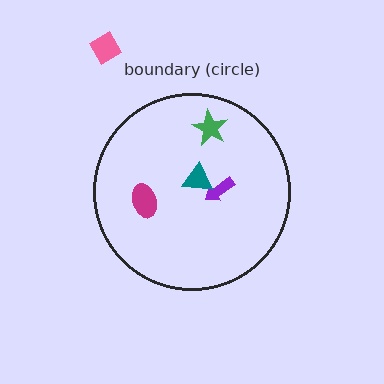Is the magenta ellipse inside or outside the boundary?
Inside.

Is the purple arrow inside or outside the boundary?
Inside.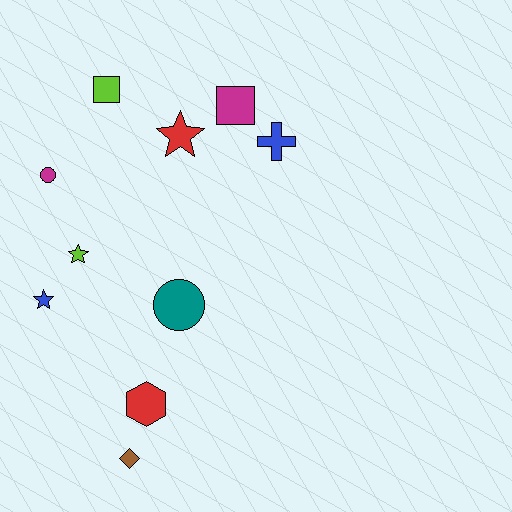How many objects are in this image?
There are 10 objects.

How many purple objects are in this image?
There are no purple objects.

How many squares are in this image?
There are 2 squares.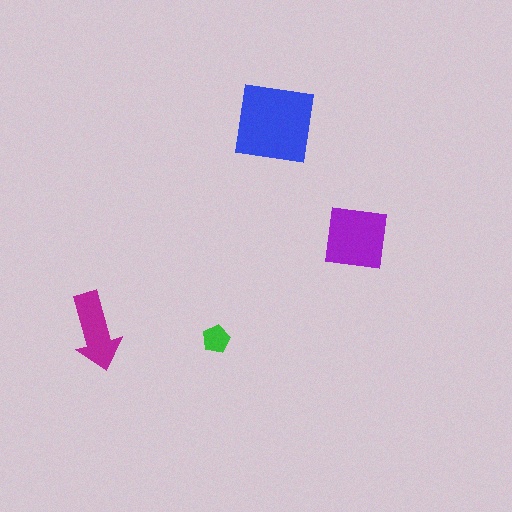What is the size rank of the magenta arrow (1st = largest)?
3rd.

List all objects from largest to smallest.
The blue square, the purple square, the magenta arrow, the green pentagon.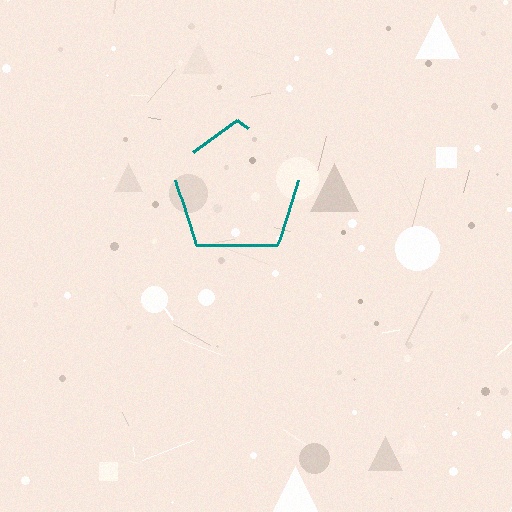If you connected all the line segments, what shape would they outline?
They would outline a pentagon.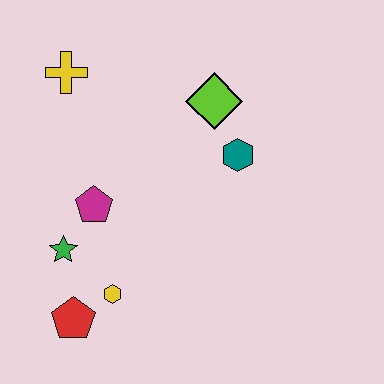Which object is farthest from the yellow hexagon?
The yellow cross is farthest from the yellow hexagon.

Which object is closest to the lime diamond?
The teal hexagon is closest to the lime diamond.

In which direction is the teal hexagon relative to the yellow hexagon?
The teal hexagon is above the yellow hexagon.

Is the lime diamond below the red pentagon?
No